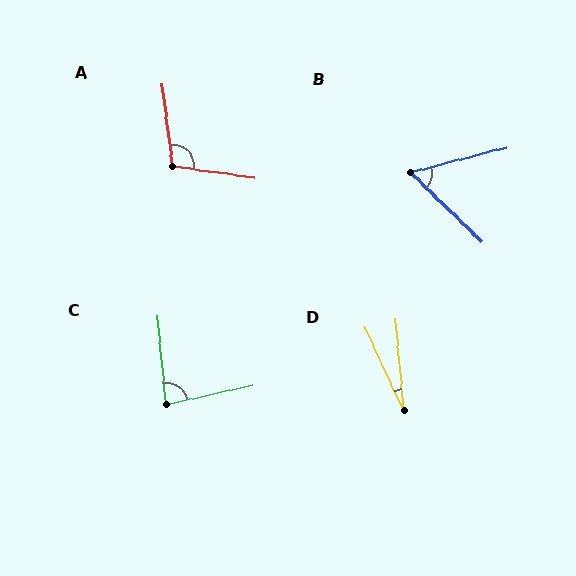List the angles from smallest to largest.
D (20°), B (58°), C (83°), A (105°).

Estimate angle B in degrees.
Approximately 58 degrees.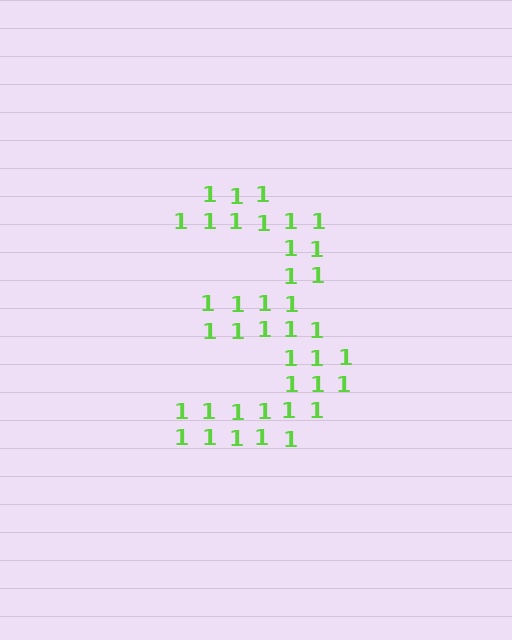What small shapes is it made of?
It is made of small digit 1's.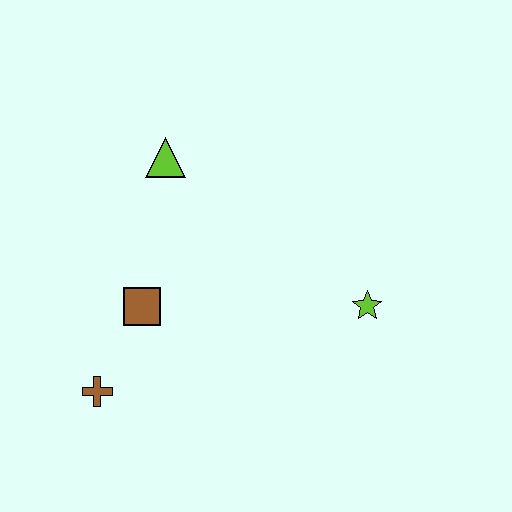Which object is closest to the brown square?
The brown cross is closest to the brown square.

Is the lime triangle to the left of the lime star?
Yes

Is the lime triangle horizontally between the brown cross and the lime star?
Yes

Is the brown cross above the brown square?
No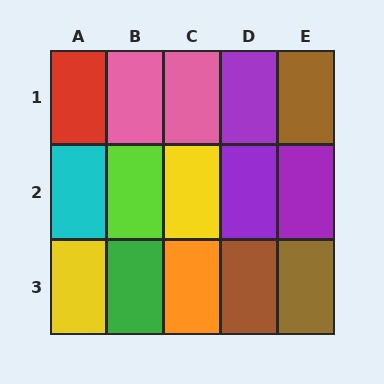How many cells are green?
1 cell is green.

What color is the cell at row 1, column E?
Brown.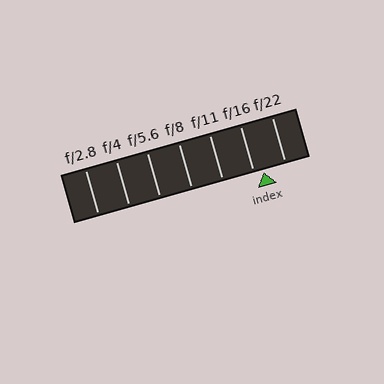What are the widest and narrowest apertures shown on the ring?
The widest aperture shown is f/2.8 and the narrowest is f/22.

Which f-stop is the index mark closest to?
The index mark is closest to f/16.